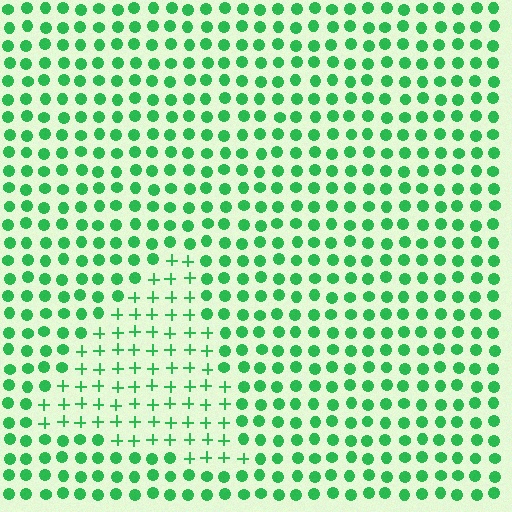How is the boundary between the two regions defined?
The boundary is defined by a change in element shape: plus signs inside vs. circles outside. All elements share the same color and spacing.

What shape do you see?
I see a triangle.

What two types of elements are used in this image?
The image uses plus signs inside the triangle region and circles outside it.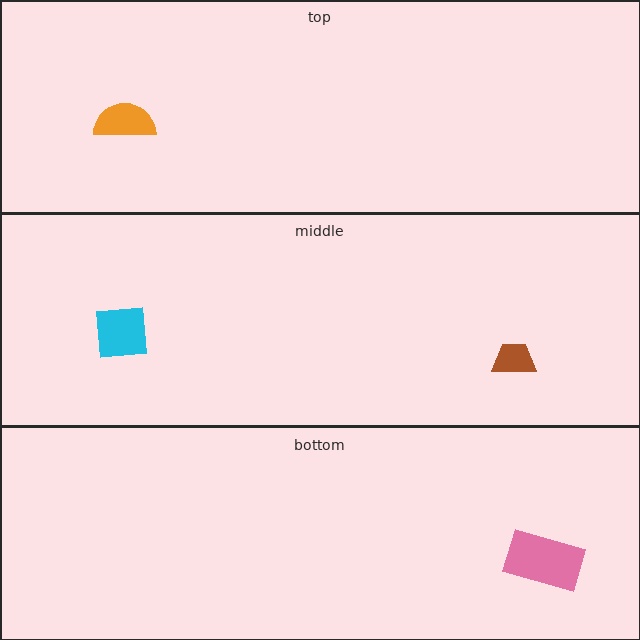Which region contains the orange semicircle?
The top region.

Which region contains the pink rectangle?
The bottom region.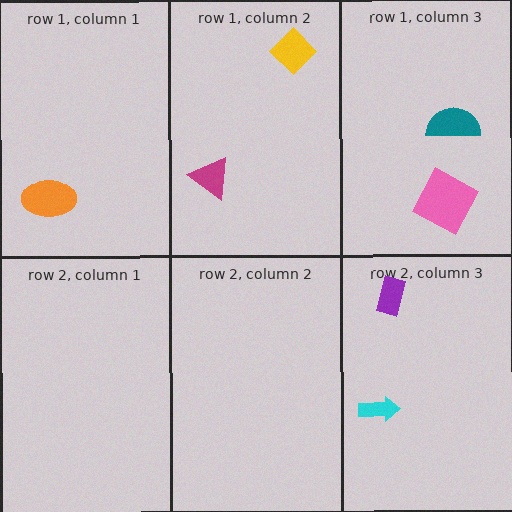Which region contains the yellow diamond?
The row 1, column 2 region.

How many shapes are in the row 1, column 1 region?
1.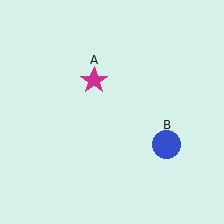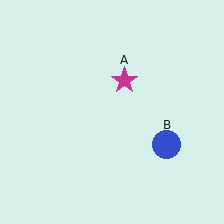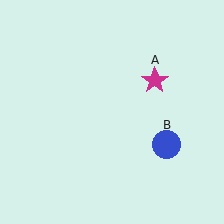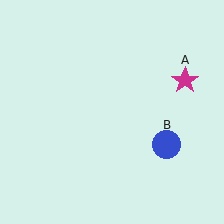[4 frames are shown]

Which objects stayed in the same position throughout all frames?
Blue circle (object B) remained stationary.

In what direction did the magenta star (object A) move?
The magenta star (object A) moved right.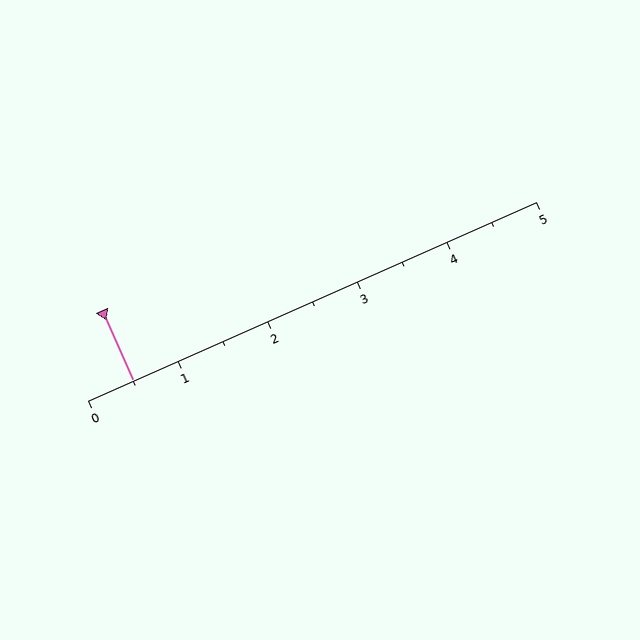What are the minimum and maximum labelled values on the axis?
The axis runs from 0 to 5.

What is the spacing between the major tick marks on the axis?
The major ticks are spaced 1 apart.